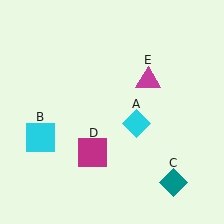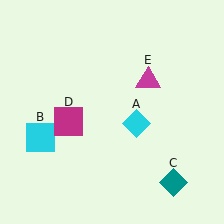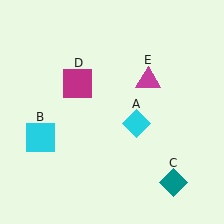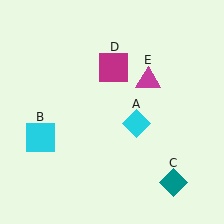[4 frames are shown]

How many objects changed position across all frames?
1 object changed position: magenta square (object D).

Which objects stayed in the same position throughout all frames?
Cyan diamond (object A) and cyan square (object B) and teal diamond (object C) and magenta triangle (object E) remained stationary.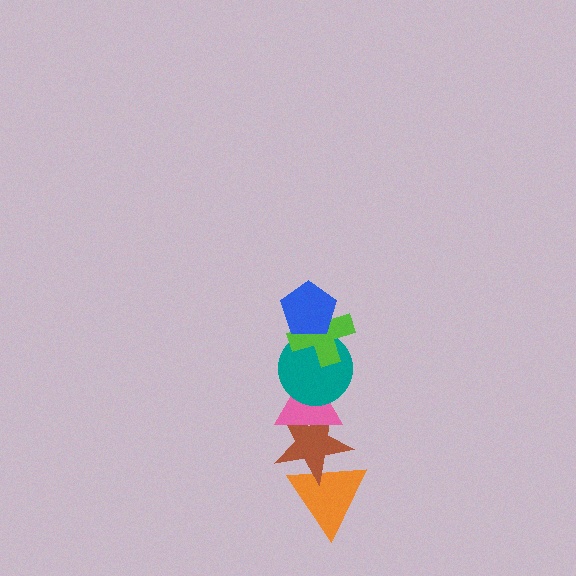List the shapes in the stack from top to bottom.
From top to bottom: the blue pentagon, the lime cross, the teal circle, the pink triangle, the brown star, the orange triangle.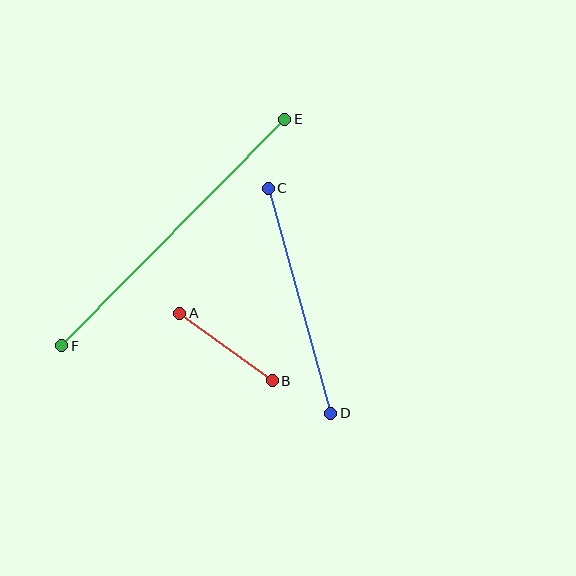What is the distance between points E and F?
The distance is approximately 318 pixels.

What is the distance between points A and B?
The distance is approximately 115 pixels.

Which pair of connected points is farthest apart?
Points E and F are farthest apart.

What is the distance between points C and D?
The distance is approximately 234 pixels.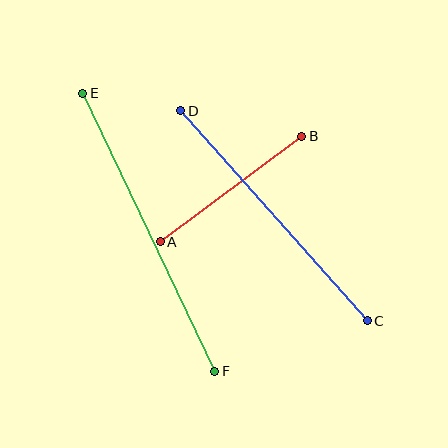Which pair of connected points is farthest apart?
Points E and F are farthest apart.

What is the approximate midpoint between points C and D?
The midpoint is at approximately (274, 216) pixels.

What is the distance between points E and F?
The distance is approximately 308 pixels.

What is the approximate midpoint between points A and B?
The midpoint is at approximately (231, 189) pixels.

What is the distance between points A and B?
The distance is approximately 176 pixels.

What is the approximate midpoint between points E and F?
The midpoint is at approximately (149, 232) pixels.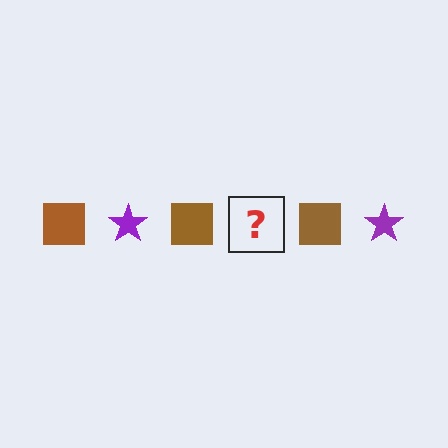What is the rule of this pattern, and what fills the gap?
The rule is that the pattern alternates between brown square and purple star. The gap should be filled with a purple star.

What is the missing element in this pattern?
The missing element is a purple star.